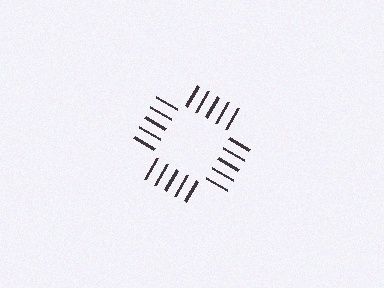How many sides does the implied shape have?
4 sides — the line-ends trace a square.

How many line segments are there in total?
20 — 5 along each of the 4 edges.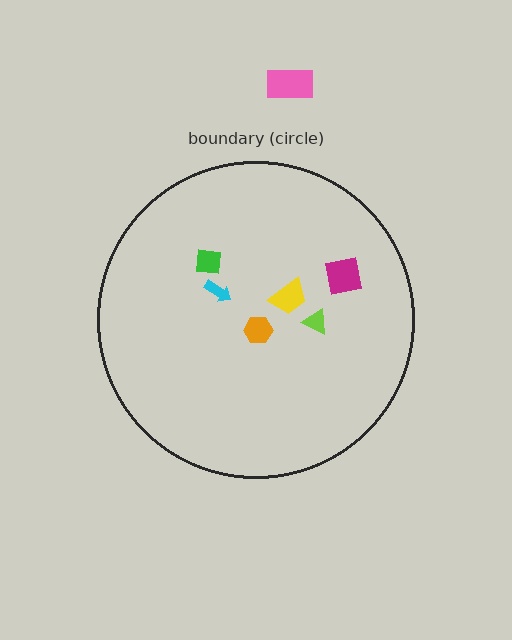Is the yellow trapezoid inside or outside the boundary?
Inside.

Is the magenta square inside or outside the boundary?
Inside.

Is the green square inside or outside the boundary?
Inside.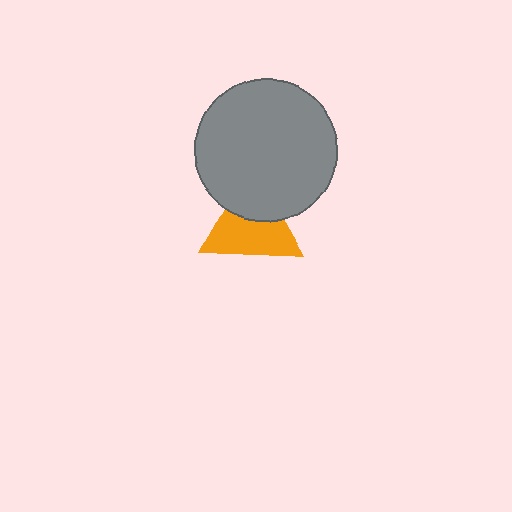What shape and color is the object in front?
The object in front is a gray circle.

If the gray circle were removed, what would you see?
You would see the complete orange triangle.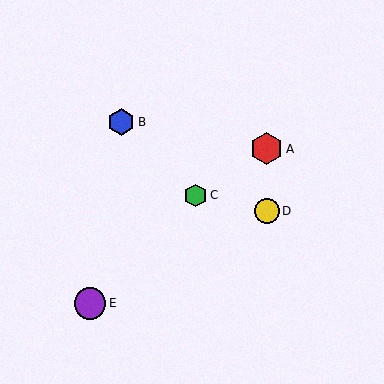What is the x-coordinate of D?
Object D is at x≈267.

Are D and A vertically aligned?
Yes, both are at x≈267.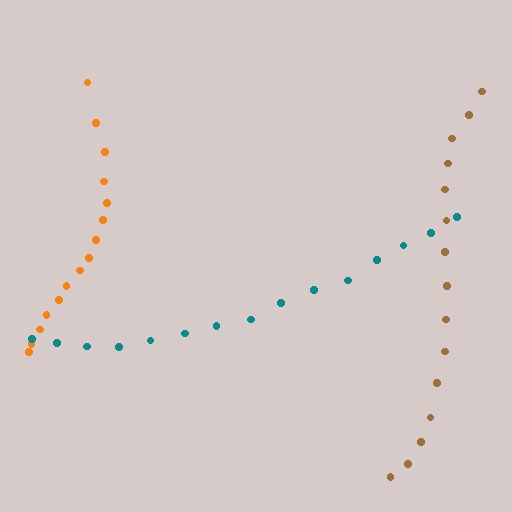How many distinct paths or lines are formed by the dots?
There are 3 distinct paths.